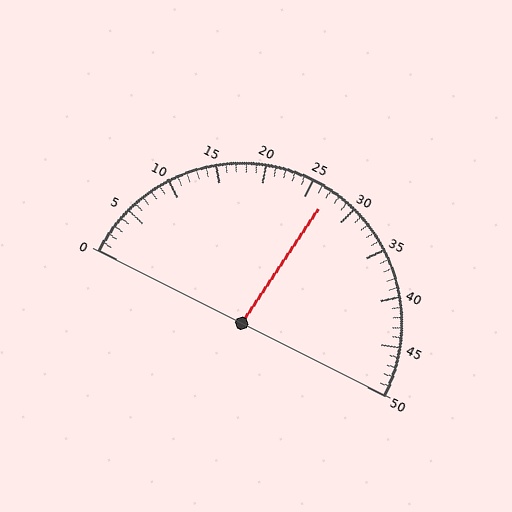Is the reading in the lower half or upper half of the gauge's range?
The reading is in the upper half of the range (0 to 50).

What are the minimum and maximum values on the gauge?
The gauge ranges from 0 to 50.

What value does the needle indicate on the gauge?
The needle indicates approximately 27.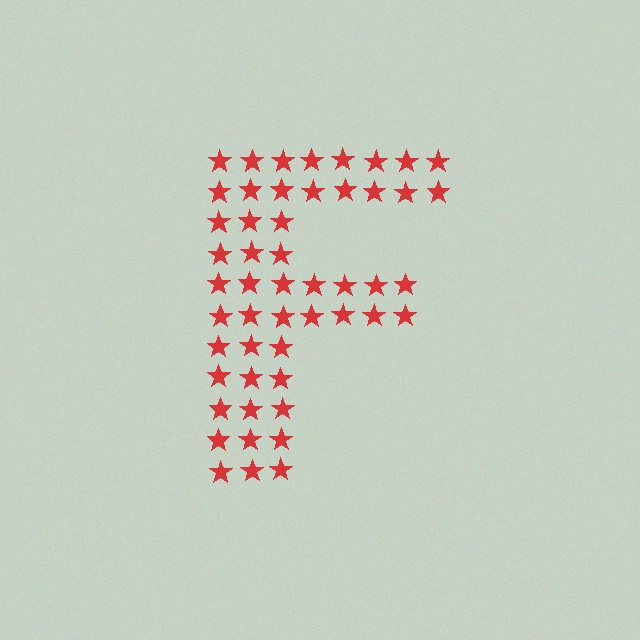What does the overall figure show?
The overall figure shows the letter F.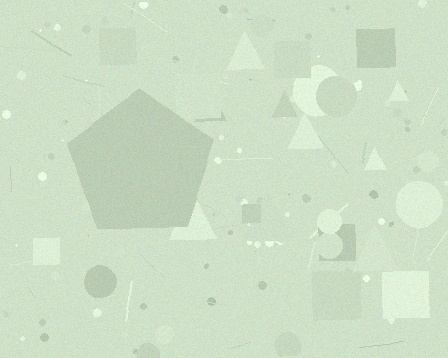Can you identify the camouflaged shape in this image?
The camouflaged shape is a pentagon.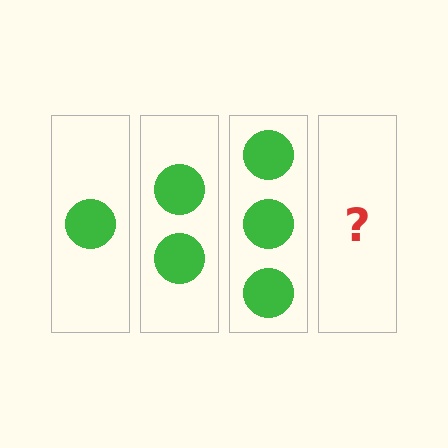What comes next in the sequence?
The next element should be 4 circles.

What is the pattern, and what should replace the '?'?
The pattern is that each step adds one more circle. The '?' should be 4 circles.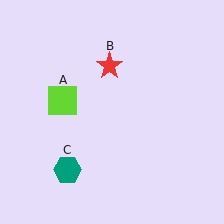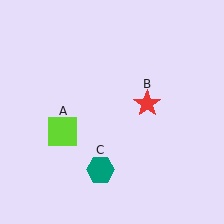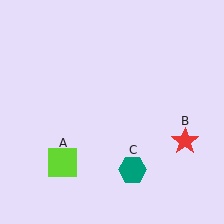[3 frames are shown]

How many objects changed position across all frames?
3 objects changed position: lime square (object A), red star (object B), teal hexagon (object C).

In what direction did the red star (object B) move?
The red star (object B) moved down and to the right.